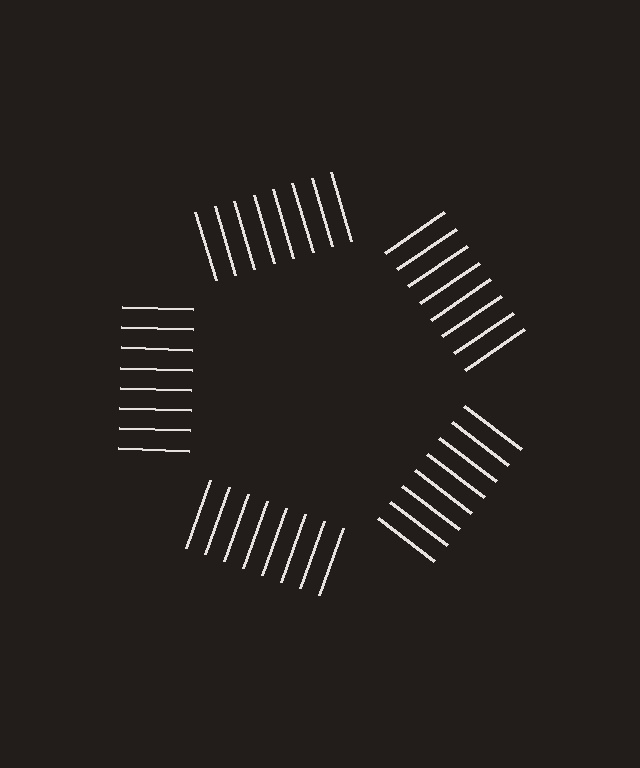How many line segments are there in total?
40 — 8 along each of the 5 edges.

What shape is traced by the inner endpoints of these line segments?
An illusory pentagon — the line segments terminate on its edges but no continuous stroke is drawn.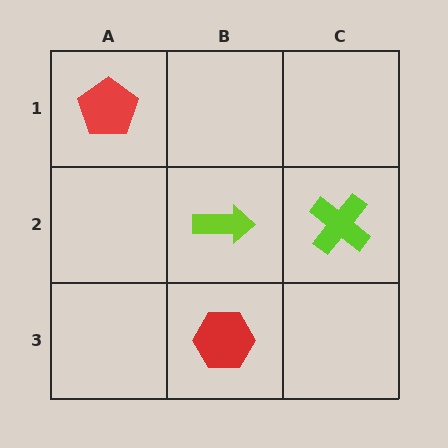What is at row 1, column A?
A red pentagon.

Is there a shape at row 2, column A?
No, that cell is empty.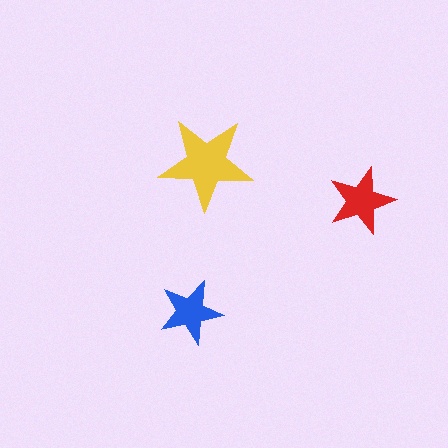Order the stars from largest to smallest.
the yellow one, the red one, the blue one.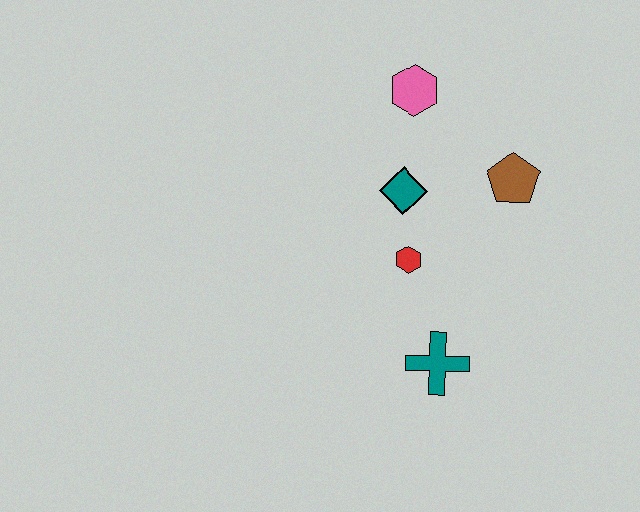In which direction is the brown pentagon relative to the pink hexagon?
The brown pentagon is to the right of the pink hexagon.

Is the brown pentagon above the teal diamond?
Yes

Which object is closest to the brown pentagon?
The teal diamond is closest to the brown pentagon.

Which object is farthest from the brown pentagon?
The teal cross is farthest from the brown pentagon.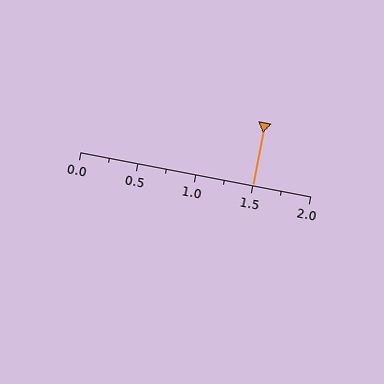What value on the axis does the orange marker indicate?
The marker indicates approximately 1.5.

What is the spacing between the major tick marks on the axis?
The major ticks are spaced 0.5 apart.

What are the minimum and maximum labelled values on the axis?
The axis runs from 0.0 to 2.0.